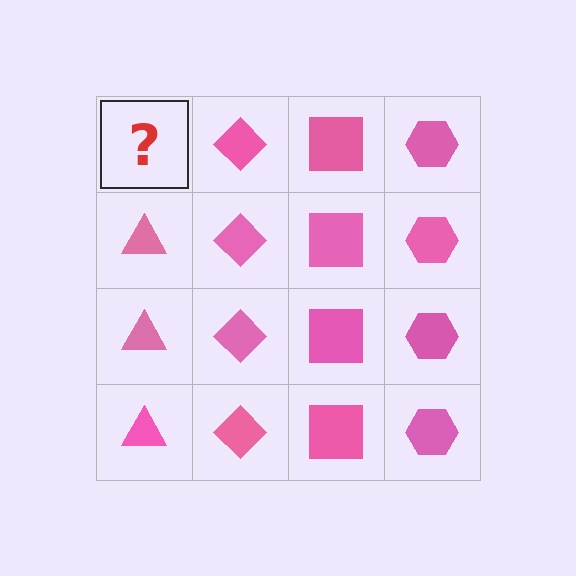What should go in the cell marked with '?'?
The missing cell should contain a pink triangle.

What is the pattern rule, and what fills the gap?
The rule is that each column has a consistent shape. The gap should be filled with a pink triangle.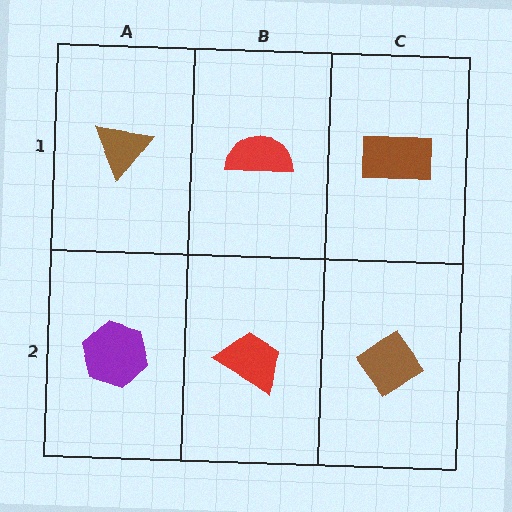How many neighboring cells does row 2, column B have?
3.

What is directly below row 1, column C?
A brown diamond.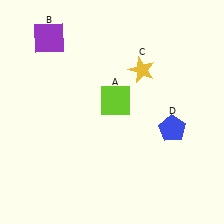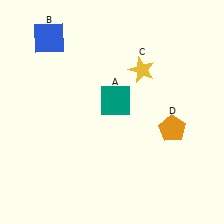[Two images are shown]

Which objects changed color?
A changed from lime to teal. B changed from purple to blue. D changed from blue to orange.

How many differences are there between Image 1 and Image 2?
There are 3 differences between the two images.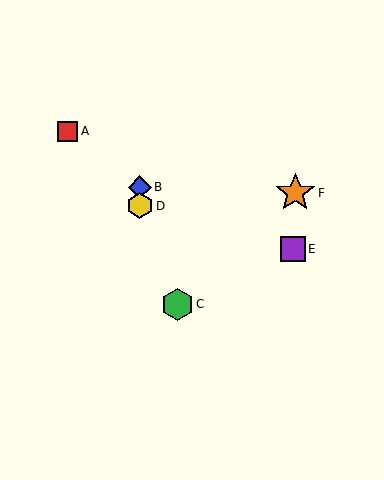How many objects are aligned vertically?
2 objects (B, D) are aligned vertically.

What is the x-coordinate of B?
Object B is at x≈140.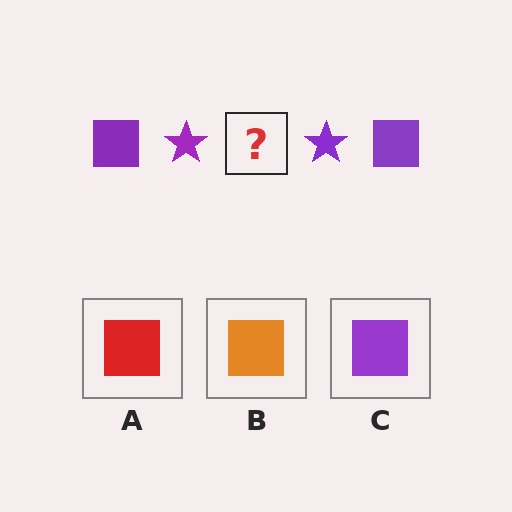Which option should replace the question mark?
Option C.